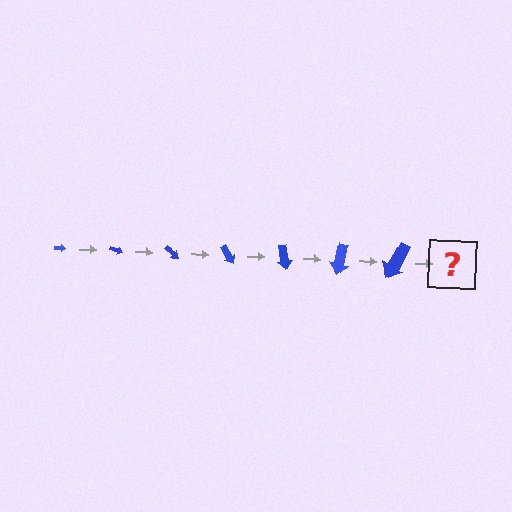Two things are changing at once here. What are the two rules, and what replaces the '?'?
The two rules are that the arrow grows larger each step and it rotates 20 degrees each step. The '?' should be an arrow, larger than the previous one and rotated 140 degrees from the start.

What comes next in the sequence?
The next element should be an arrow, larger than the previous one and rotated 140 degrees from the start.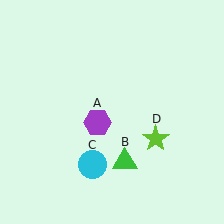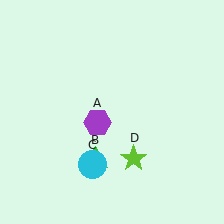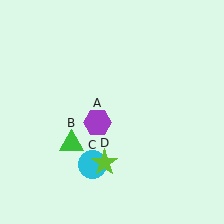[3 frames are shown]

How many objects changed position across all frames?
2 objects changed position: green triangle (object B), lime star (object D).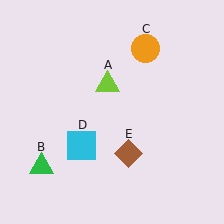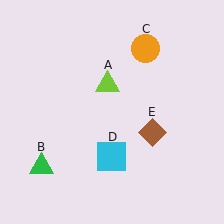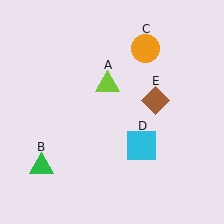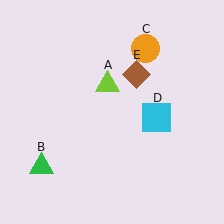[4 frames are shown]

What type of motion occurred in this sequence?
The cyan square (object D), brown diamond (object E) rotated counterclockwise around the center of the scene.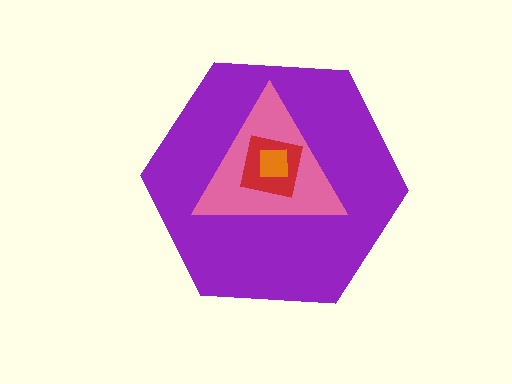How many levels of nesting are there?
4.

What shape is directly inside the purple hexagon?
The pink triangle.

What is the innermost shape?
The orange square.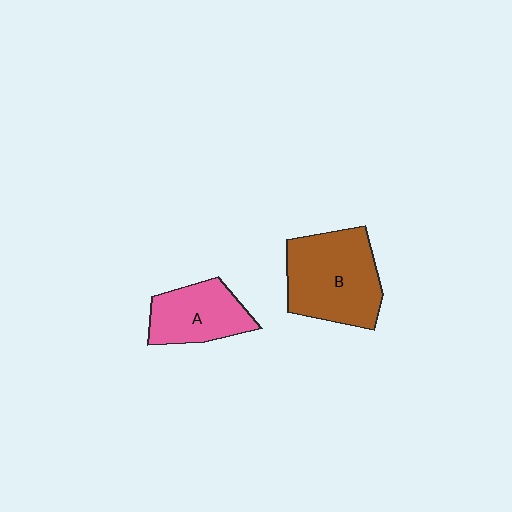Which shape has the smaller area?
Shape A (pink).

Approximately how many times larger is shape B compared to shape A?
Approximately 1.5 times.